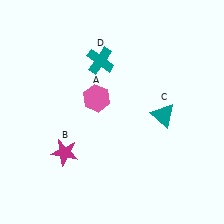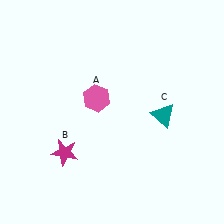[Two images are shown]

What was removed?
The teal cross (D) was removed in Image 2.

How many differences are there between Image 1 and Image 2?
There is 1 difference between the two images.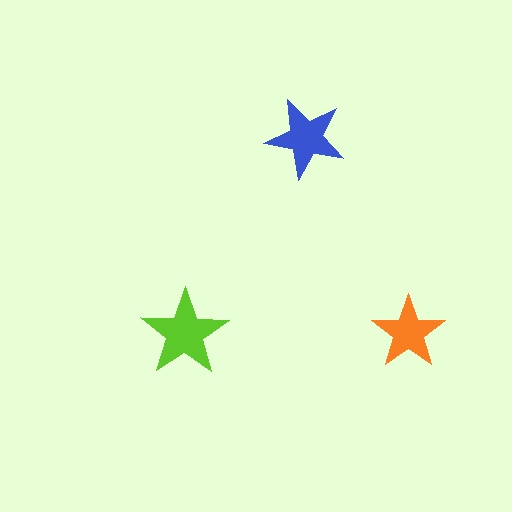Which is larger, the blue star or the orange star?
The blue one.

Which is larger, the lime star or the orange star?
The lime one.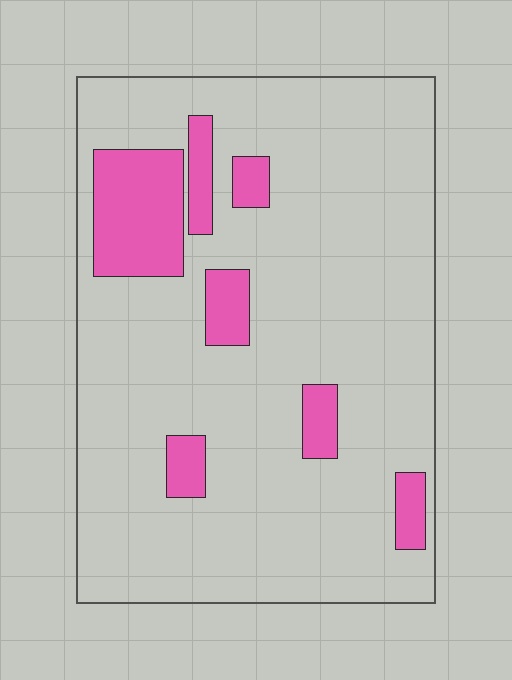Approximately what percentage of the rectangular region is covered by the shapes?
Approximately 15%.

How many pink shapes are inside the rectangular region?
7.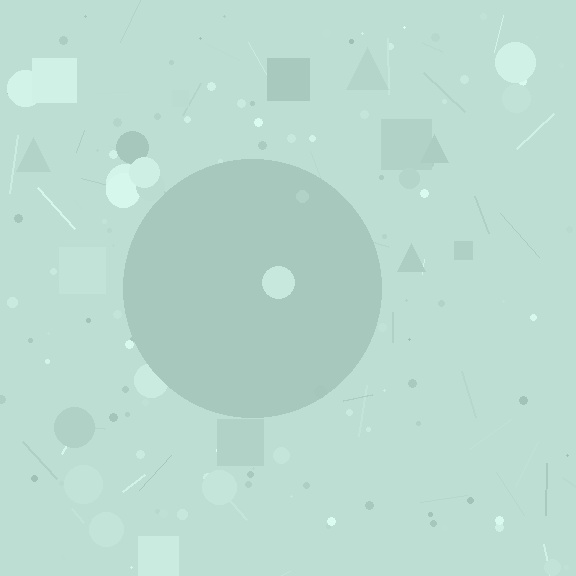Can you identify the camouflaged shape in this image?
The camouflaged shape is a circle.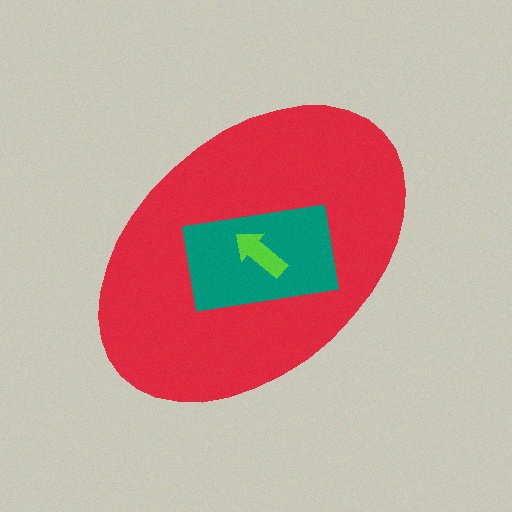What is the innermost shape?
The lime arrow.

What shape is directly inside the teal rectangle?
The lime arrow.